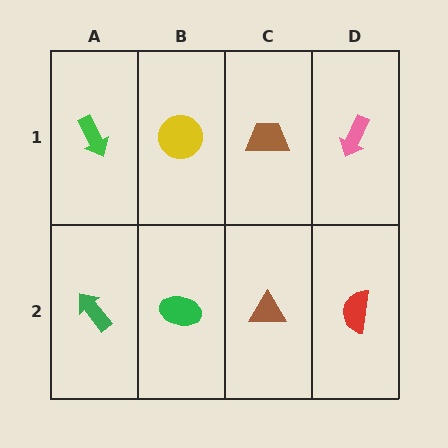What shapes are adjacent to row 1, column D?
A red semicircle (row 2, column D), a brown trapezoid (row 1, column C).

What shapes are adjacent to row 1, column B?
A green ellipse (row 2, column B), a green arrow (row 1, column A), a brown trapezoid (row 1, column C).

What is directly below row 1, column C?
A brown triangle.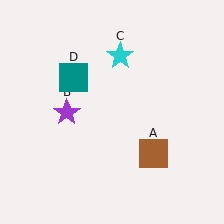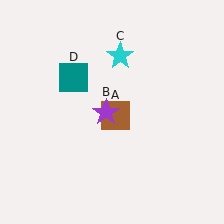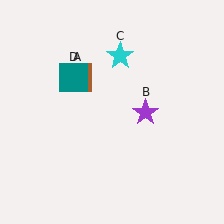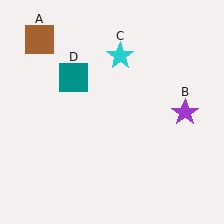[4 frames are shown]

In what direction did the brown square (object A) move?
The brown square (object A) moved up and to the left.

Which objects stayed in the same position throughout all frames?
Cyan star (object C) and teal square (object D) remained stationary.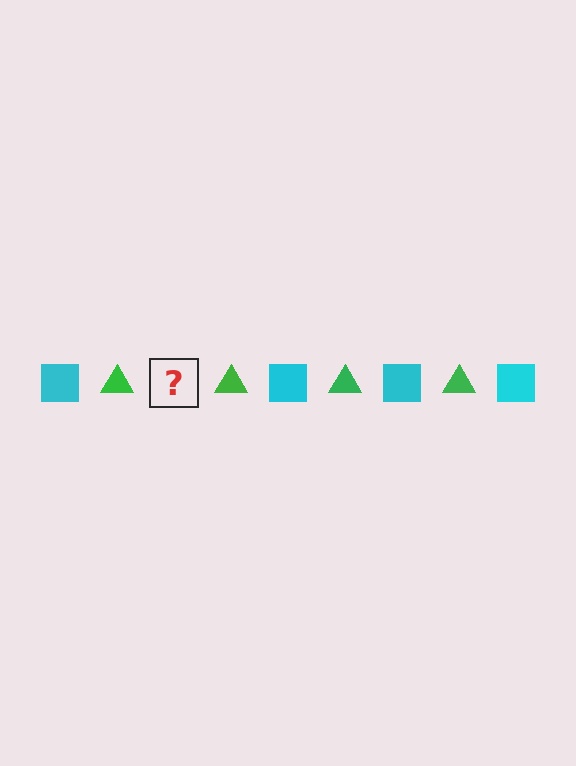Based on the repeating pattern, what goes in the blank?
The blank should be a cyan square.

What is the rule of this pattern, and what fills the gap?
The rule is that the pattern alternates between cyan square and green triangle. The gap should be filled with a cyan square.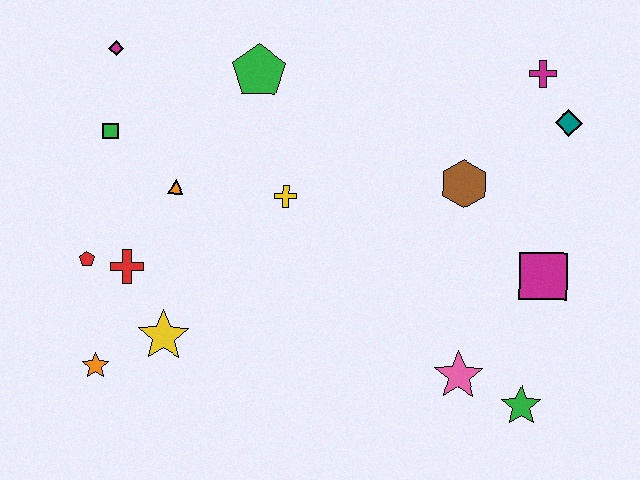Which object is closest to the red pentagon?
The red cross is closest to the red pentagon.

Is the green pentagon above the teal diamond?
Yes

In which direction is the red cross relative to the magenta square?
The red cross is to the left of the magenta square.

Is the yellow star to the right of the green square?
Yes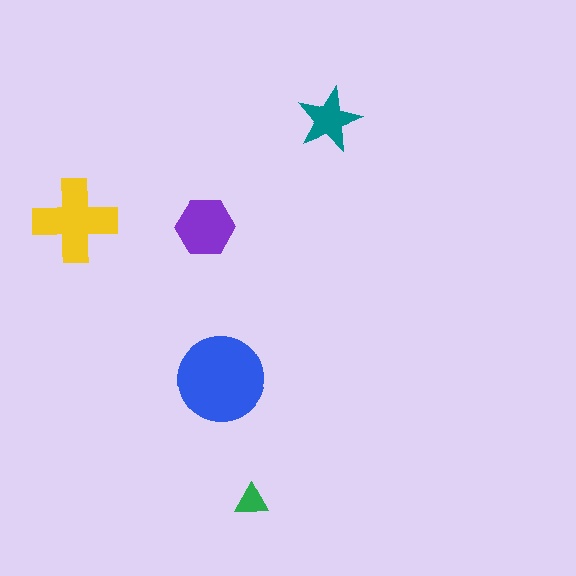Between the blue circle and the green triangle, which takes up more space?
The blue circle.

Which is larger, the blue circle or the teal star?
The blue circle.